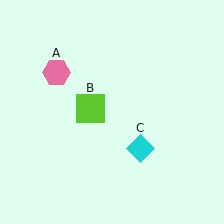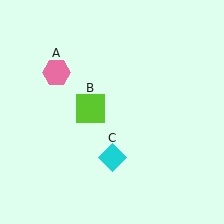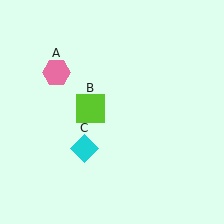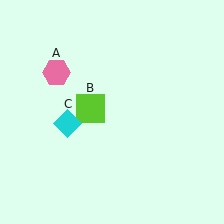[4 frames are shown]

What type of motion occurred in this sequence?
The cyan diamond (object C) rotated clockwise around the center of the scene.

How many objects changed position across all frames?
1 object changed position: cyan diamond (object C).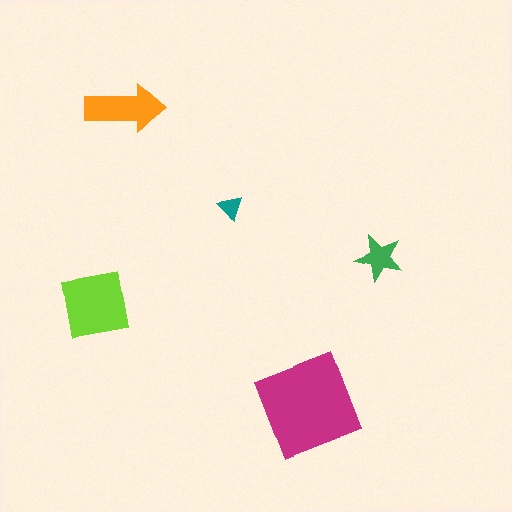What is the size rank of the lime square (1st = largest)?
2nd.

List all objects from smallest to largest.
The teal triangle, the green star, the orange arrow, the lime square, the magenta square.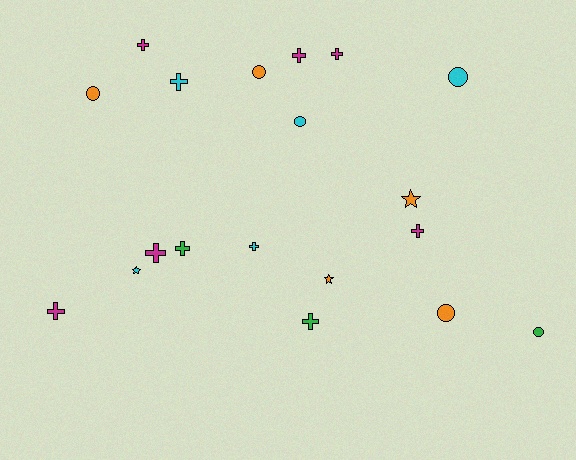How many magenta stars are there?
There are no magenta stars.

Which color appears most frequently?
Magenta, with 6 objects.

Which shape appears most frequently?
Cross, with 10 objects.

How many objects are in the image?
There are 19 objects.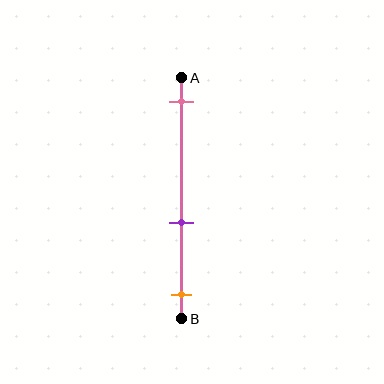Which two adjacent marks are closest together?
The purple and orange marks are the closest adjacent pair.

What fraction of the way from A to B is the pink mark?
The pink mark is approximately 10% (0.1) of the way from A to B.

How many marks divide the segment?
There are 3 marks dividing the segment.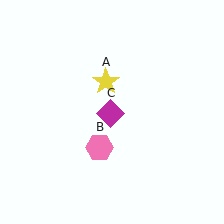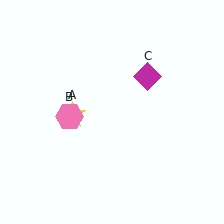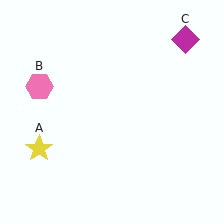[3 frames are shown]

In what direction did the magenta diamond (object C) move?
The magenta diamond (object C) moved up and to the right.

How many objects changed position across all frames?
3 objects changed position: yellow star (object A), pink hexagon (object B), magenta diamond (object C).